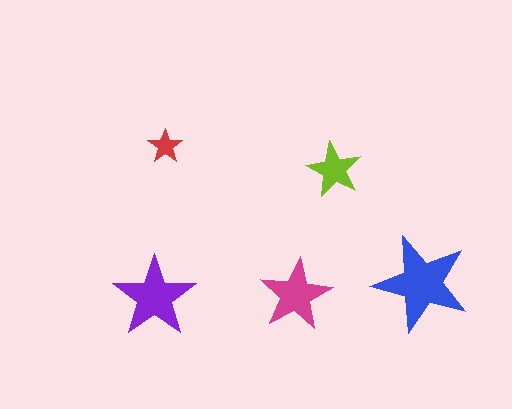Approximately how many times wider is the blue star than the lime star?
About 2 times wider.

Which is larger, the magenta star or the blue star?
The blue one.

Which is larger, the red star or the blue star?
The blue one.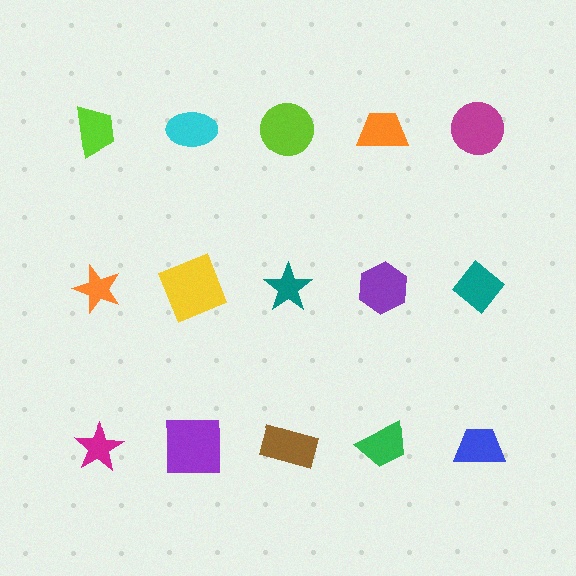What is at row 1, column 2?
A cyan ellipse.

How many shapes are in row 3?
5 shapes.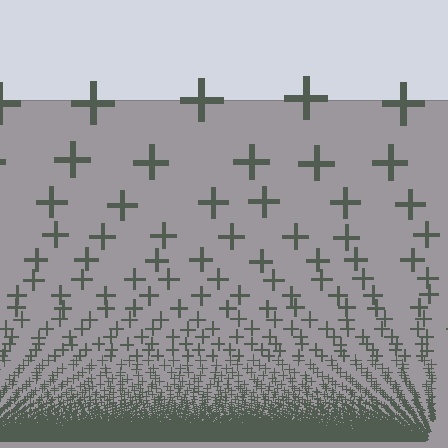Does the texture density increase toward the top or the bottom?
Density increases toward the bottom.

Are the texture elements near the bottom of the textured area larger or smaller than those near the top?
Smaller. The gradient is inverted — elements near the bottom are smaller and denser.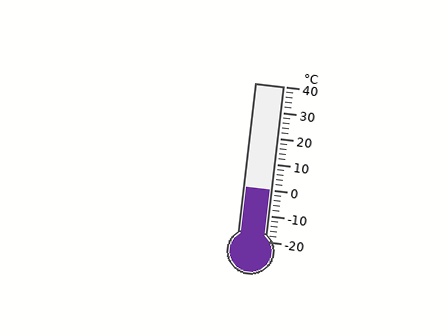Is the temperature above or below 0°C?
The temperature is at 0°C.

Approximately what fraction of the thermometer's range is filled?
The thermometer is filled to approximately 35% of its range.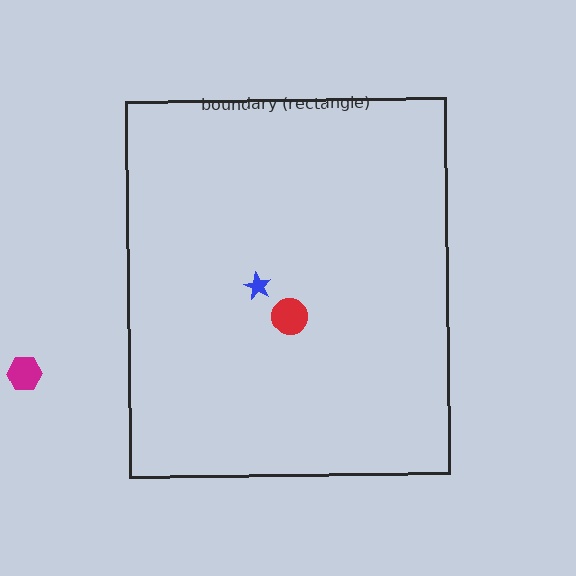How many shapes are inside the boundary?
2 inside, 1 outside.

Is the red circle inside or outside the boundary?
Inside.